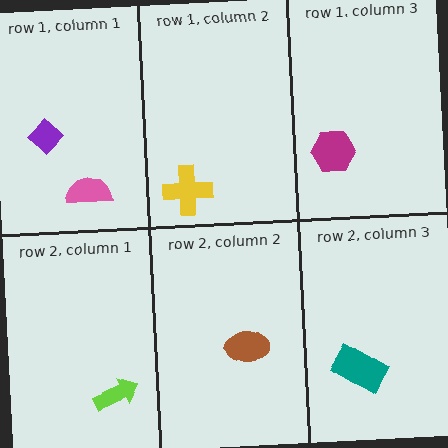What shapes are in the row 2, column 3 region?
The teal rectangle.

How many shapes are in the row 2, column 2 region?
1.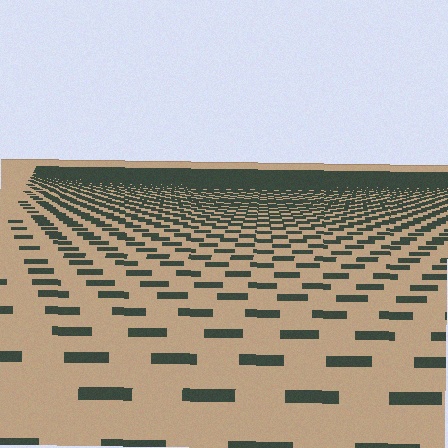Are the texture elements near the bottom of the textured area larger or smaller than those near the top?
Larger. Near the bottom, elements are closer to the viewer and appear at a bigger on-screen size.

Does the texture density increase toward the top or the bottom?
Density increases toward the top.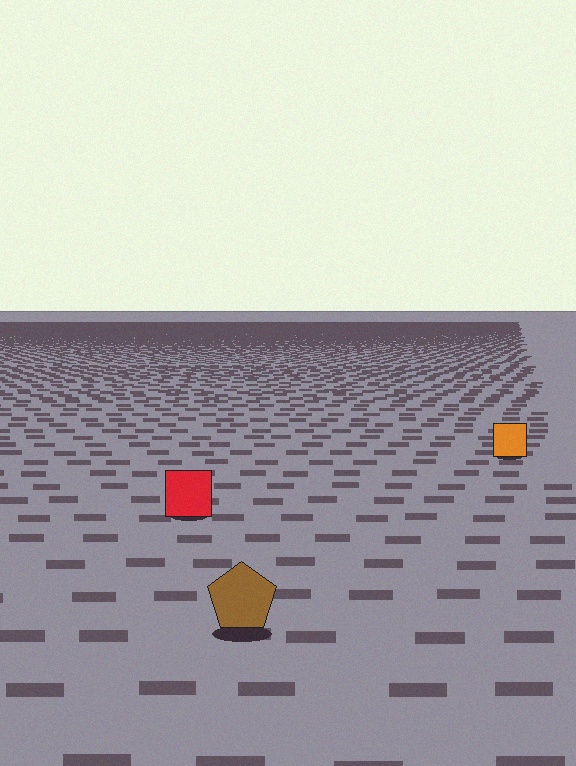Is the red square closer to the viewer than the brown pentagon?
No. The brown pentagon is closer — you can tell from the texture gradient: the ground texture is coarser near it.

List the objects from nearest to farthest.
From nearest to farthest: the brown pentagon, the red square, the orange square.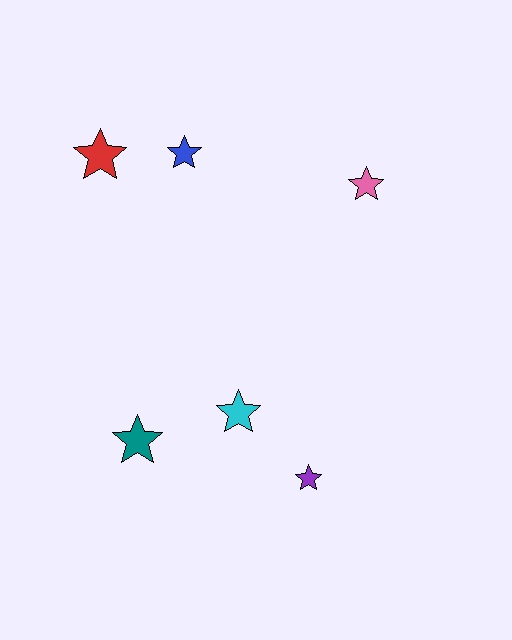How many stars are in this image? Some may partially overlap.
There are 6 stars.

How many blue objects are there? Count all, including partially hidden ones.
There is 1 blue object.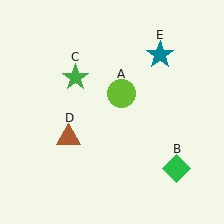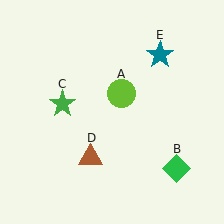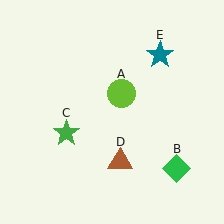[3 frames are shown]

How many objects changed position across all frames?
2 objects changed position: green star (object C), brown triangle (object D).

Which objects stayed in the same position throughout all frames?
Lime circle (object A) and green diamond (object B) and teal star (object E) remained stationary.